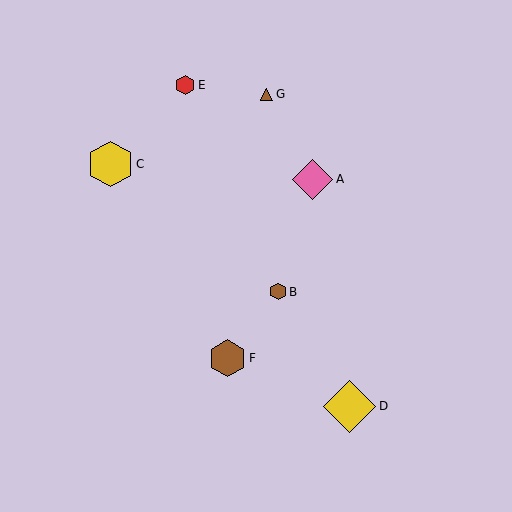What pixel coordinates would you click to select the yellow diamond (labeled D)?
Click at (350, 406) to select the yellow diamond D.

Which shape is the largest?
The yellow diamond (labeled D) is the largest.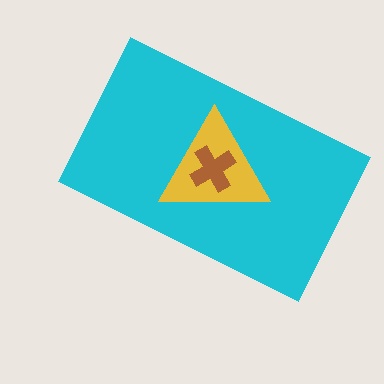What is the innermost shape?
The brown cross.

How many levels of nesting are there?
3.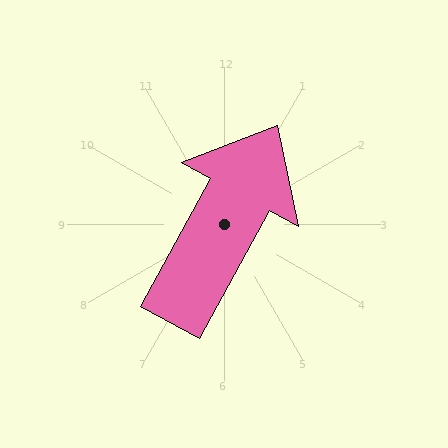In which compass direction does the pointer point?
Northeast.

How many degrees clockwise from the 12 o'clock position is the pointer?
Approximately 29 degrees.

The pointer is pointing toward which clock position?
Roughly 1 o'clock.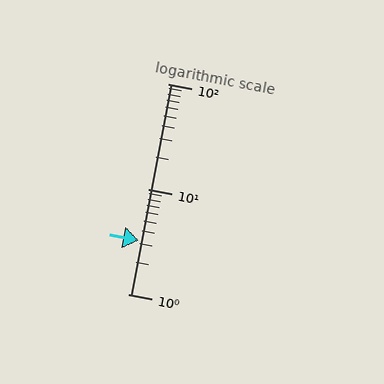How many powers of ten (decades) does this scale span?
The scale spans 2 decades, from 1 to 100.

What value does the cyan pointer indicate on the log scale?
The pointer indicates approximately 3.2.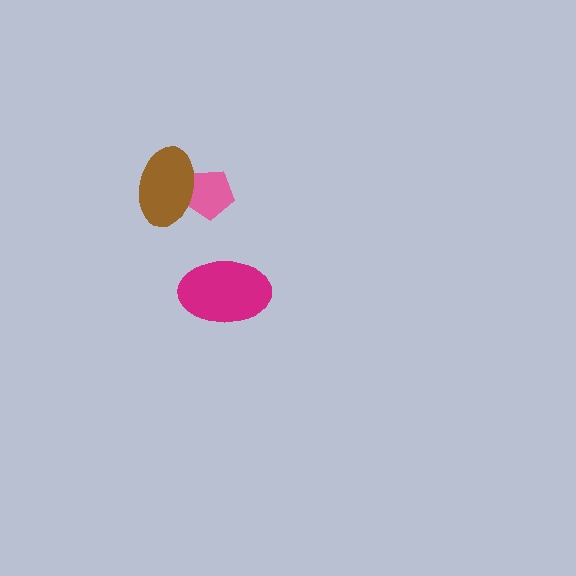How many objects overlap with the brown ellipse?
1 object overlaps with the brown ellipse.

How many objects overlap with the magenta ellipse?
0 objects overlap with the magenta ellipse.